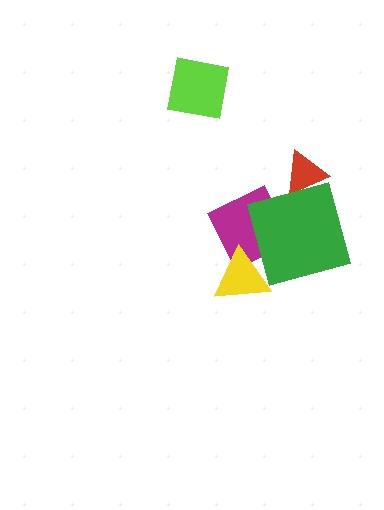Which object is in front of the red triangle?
The green square is in front of the red triangle.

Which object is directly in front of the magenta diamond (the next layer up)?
The yellow triangle is directly in front of the magenta diamond.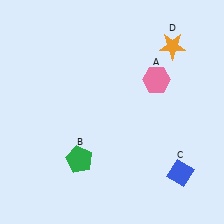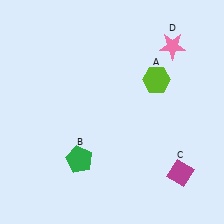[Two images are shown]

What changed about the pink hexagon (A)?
In Image 1, A is pink. In Image 2, it changed to lime.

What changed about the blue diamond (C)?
In Image 1, C is blue. In Image 2, it changed to magenta.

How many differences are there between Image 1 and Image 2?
There are 3 differences between the two images.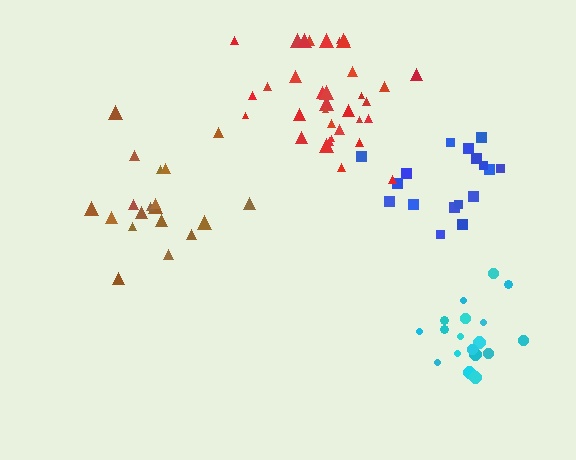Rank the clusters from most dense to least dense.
cyan, blue, red, brown.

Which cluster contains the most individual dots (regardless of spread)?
Red (34).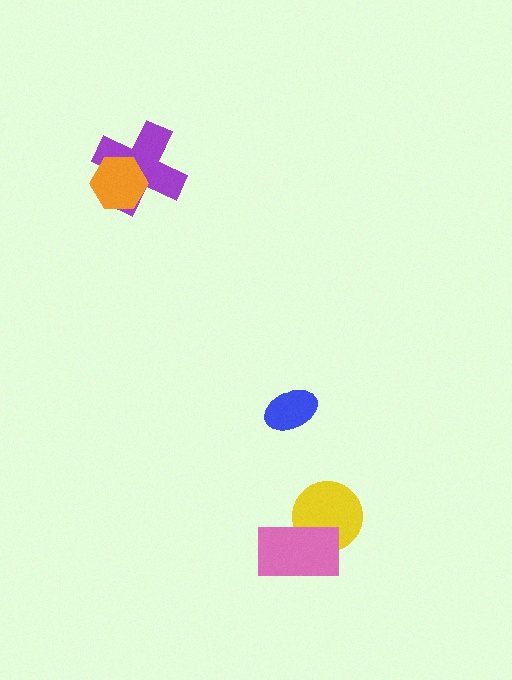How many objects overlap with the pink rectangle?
1 object overlaps with the pink rectangle.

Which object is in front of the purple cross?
The orange hexagon is in front of the purple cross.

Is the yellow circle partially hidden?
Yes, it is partially covered by another shape.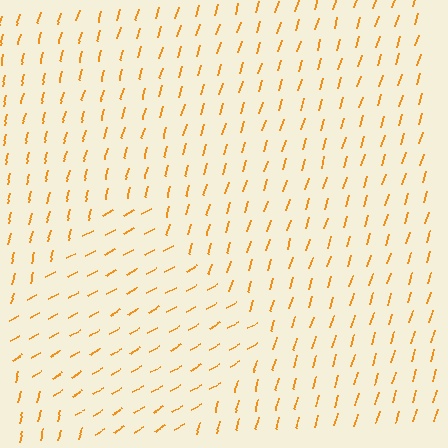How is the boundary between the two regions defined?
The boundary is defined purely by a change in line orientation (approximately 45 degrees difference). All lines are the same color and thickness.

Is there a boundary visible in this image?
Yes, there is a texture boundary formed by a change in line orientation.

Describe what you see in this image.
The image is filled with small orange line segments. A diamond region in the image has lines oriented differently from the surrounding lines, creating a visible texture boundary.